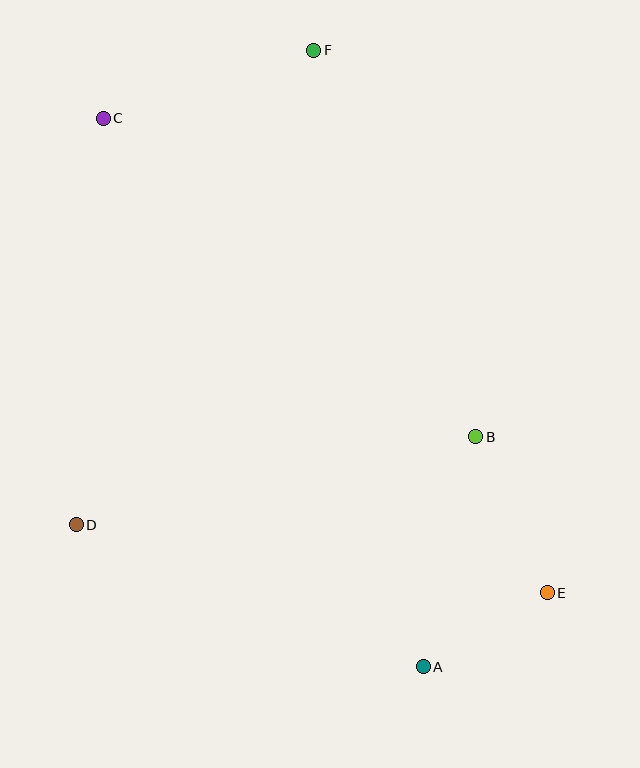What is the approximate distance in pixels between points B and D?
The distance between B and D is approximately 409 pixels.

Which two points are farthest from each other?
Points C and E are farthest from each other.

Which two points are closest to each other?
Points A and E are closest to each other.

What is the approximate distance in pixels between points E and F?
The distance between E and F is approximately 591 pixels.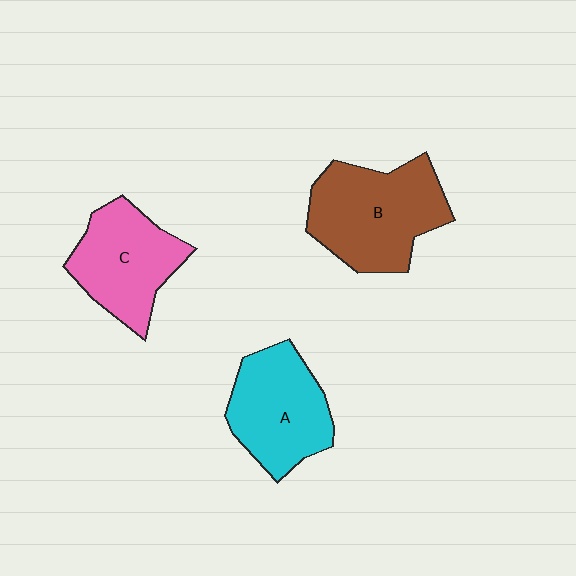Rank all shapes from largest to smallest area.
From largest to smallest: B (brown), A (cyan), C (pink).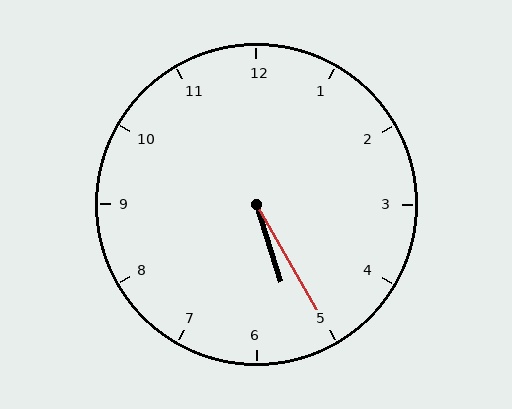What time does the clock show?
5:25.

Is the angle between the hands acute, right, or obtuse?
It is acute.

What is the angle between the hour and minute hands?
Approximately 12 degrees.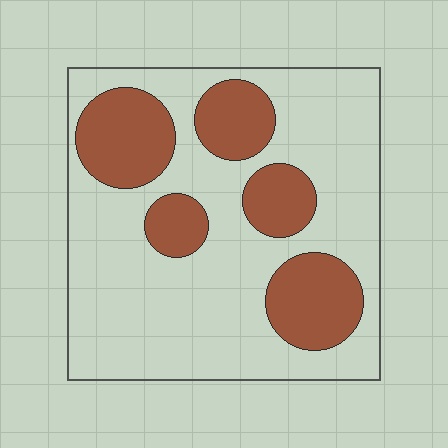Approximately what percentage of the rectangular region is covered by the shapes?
Approximately 30%.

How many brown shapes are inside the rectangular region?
5.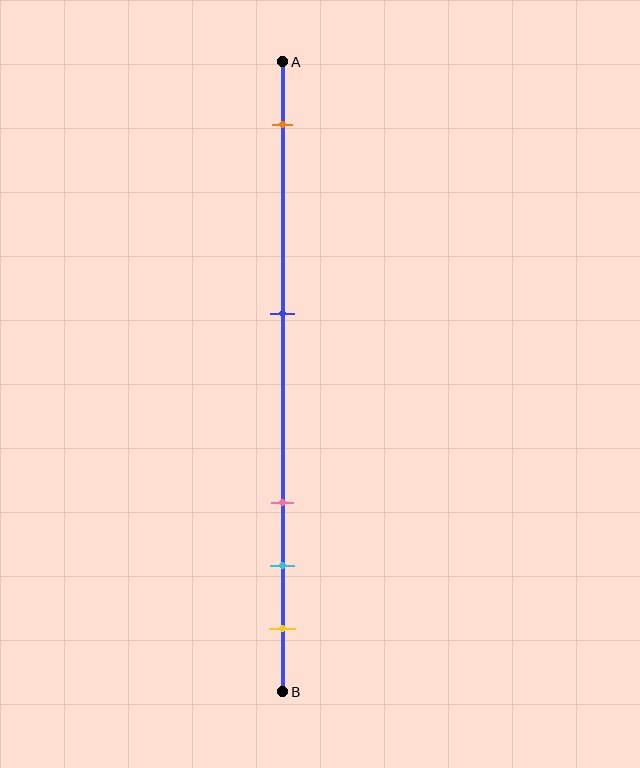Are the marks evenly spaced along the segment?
No, the marks are not evenly spaced.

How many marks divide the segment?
There are 5 marks dividing the segment.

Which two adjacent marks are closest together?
The cyan and yellow marks are the closest adjacent pair.